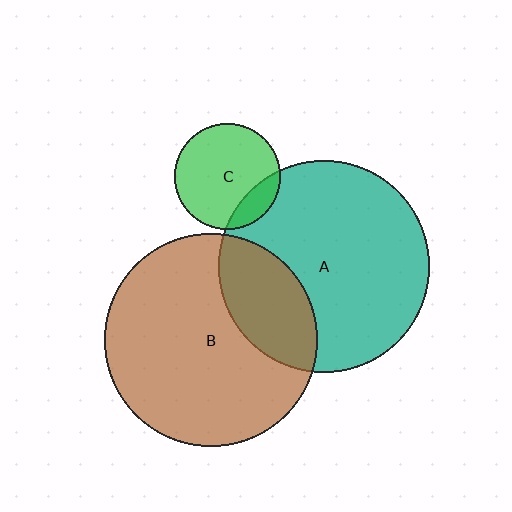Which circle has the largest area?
Circle B (brown).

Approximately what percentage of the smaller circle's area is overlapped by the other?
Approximately 15%.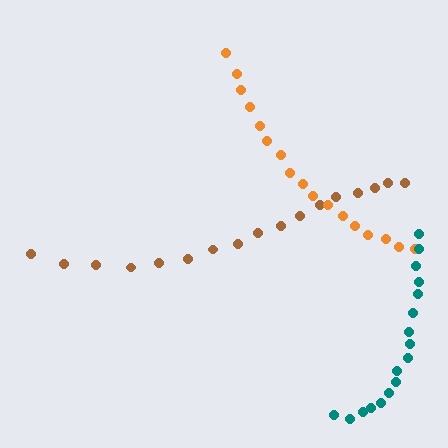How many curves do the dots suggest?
There are 3 distinct paths.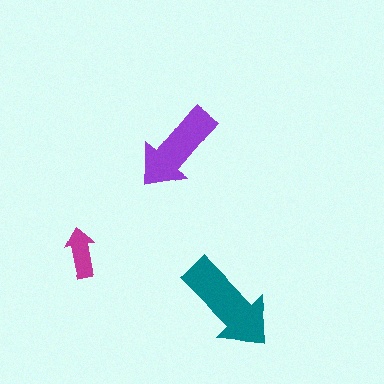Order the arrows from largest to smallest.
the teal one, the purple one, the magenta one.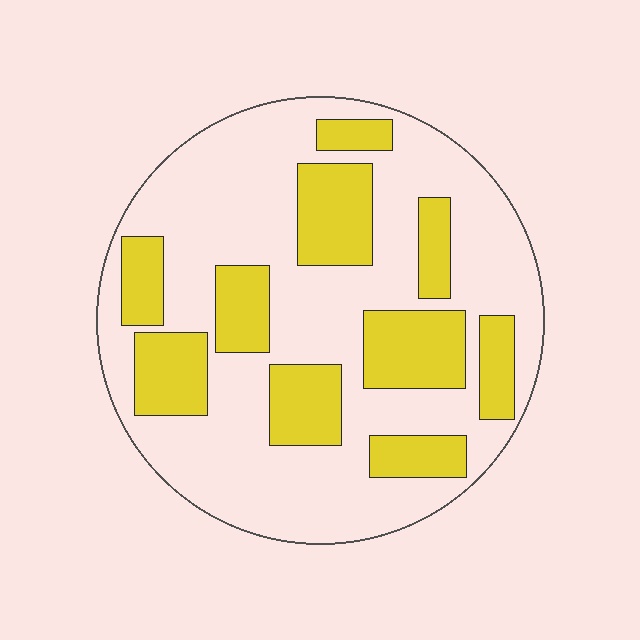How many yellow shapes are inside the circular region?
10.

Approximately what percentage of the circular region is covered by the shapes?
Approximately 30%.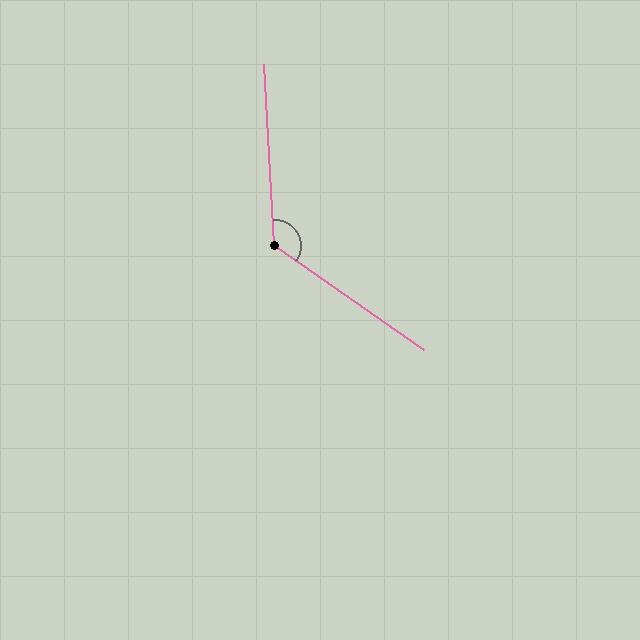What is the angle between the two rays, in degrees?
Approximately 128 degrees.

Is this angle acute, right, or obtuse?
It is obtuse.